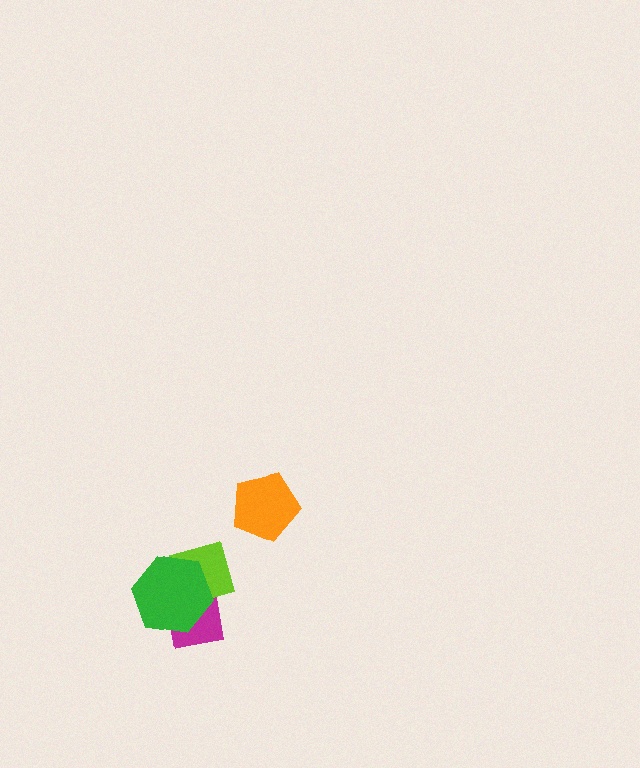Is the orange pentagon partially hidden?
No, no other shape covers it.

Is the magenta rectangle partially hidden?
Yes, it is partially covered by another shape.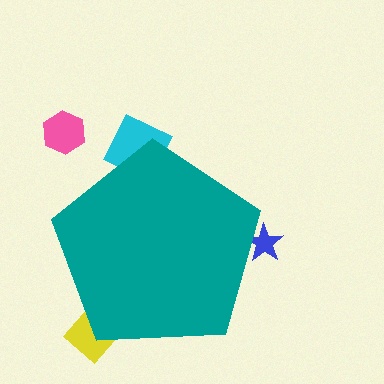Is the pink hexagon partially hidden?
No, the pink hexagon is fully visible.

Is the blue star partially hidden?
Yes, the blue star is partially hidden behind the teal pentagon.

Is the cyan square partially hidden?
Yes, the cyan square is partially hidden behind the teal pentagon.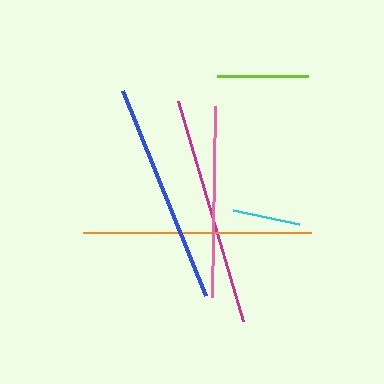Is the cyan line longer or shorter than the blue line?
The blue line is longer than the cyan line.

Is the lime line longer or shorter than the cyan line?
The lime line is longer than the cyan line.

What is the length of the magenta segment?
The magenta segment is approximately 229 pixels long.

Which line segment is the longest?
The magenta line is the longest at approximately 229 pixels.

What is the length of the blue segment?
The blue segment is approximately 221 pixels long.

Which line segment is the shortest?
The cyan line is the shortest at approximately 67 pixels.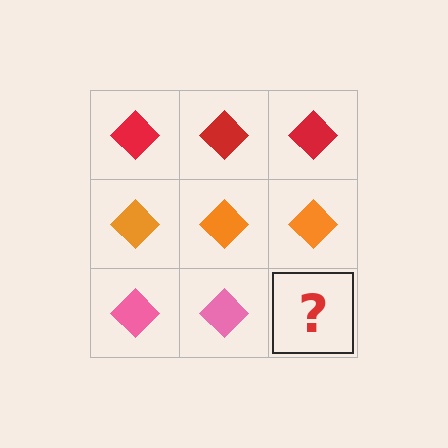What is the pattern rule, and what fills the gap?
The rule is that each row has a consistent color. The gap should be filled with a pink diamond.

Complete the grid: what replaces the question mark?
The question mark should be replaced with a pink diamond.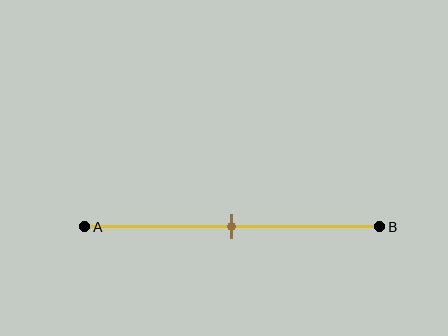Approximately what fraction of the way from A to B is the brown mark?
The brown mark is approximately 50% of the way from A to B.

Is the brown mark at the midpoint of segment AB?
Yes, the mark is approximately at the midpoint.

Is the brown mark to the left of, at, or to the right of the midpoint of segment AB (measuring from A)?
The brown mark is approximately at the midpoint of segment AB.